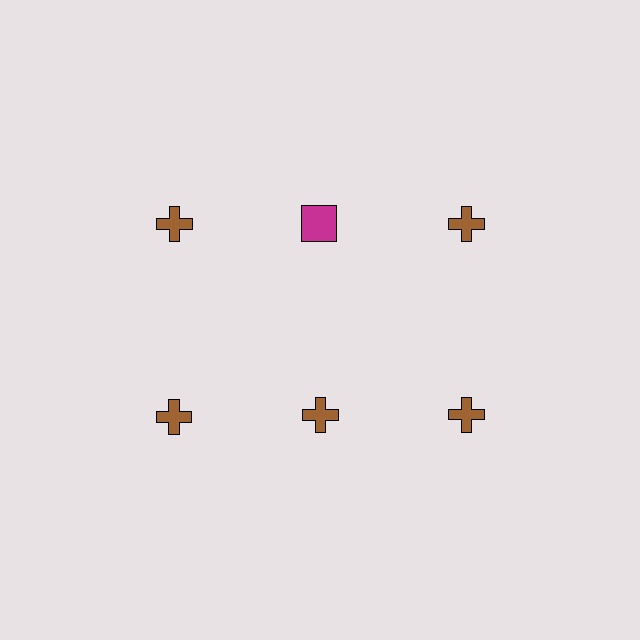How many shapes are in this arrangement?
There are 6 shapes arranged in a grid pattern.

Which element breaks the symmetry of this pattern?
The magenta square in the top row, second from left column breaks the symmetry. All other shapes are brown crosses.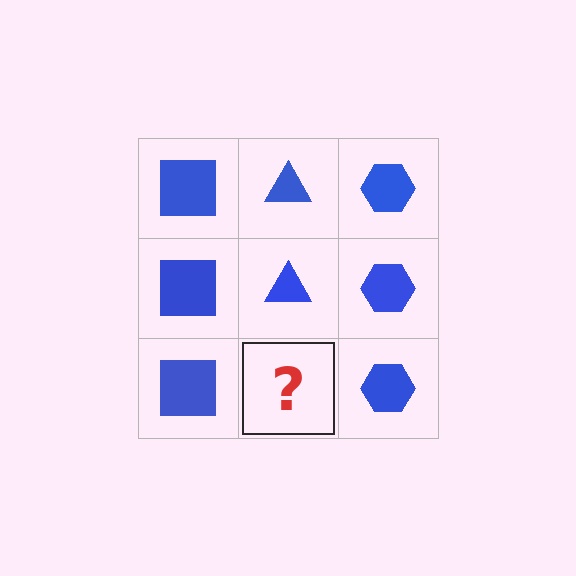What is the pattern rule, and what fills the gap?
The rule is that each column has a consistent shape. The gap should be filled with a blue triangle.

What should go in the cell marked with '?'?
The missing cell should contain a blue triangle.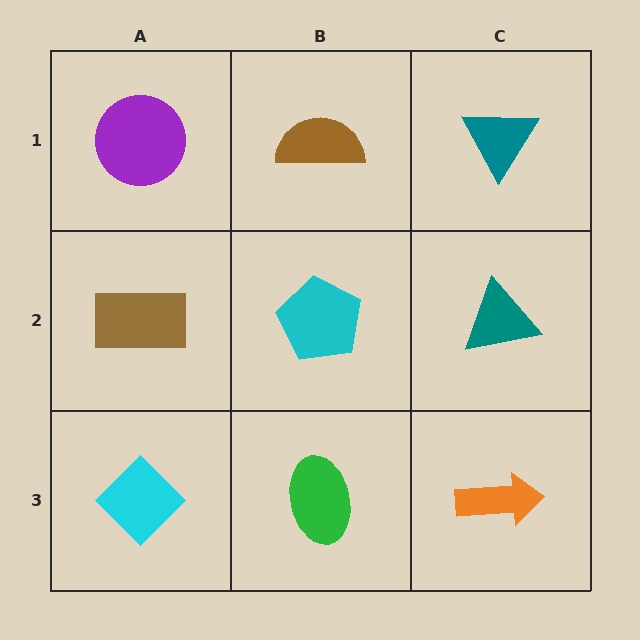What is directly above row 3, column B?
A cyan pentagon.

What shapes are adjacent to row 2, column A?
A purple circle (row 1, column A), a cyan diamond (row 3, column A), a cyan pentagon (row 2, column B).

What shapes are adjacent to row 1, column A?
A brown rectangle (row 2, column A), a brown semicircle (row 1, column B).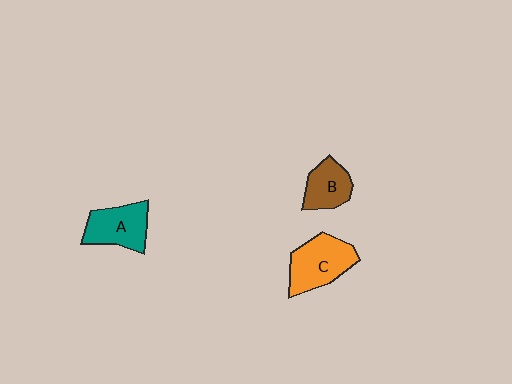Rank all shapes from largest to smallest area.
From largest to smallest: C (orange), A (teal), B (brown).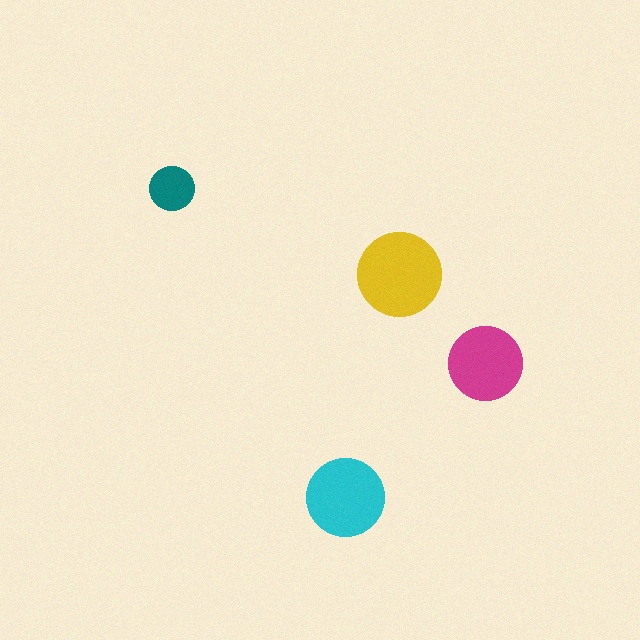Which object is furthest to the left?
The teal circle is leftmost.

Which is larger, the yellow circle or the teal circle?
The yellow one.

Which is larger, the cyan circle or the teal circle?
The cyan one.